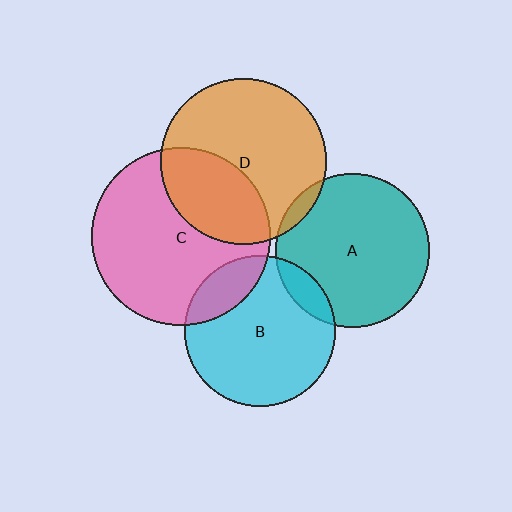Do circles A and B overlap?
Yes.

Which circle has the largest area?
Circle C (pink).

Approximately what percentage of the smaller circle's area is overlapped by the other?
Approximately 10%.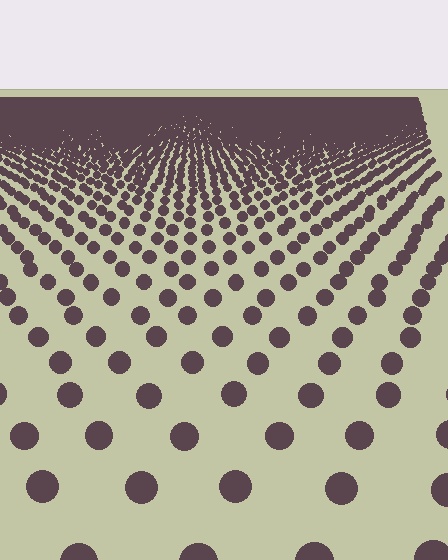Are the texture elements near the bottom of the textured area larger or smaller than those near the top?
Larger. Near the bottom, elements are closer to the viewer and appear at a bigger on-screen size.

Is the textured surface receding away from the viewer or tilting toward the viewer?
The surface is receding away from the viewer. Texture elements get smaller and denser toward the top.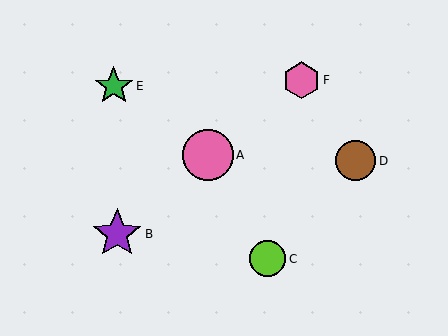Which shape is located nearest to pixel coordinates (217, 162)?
The pink circle (labeled A) at (208, 155) is nearest to that location.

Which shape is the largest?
The pink circle (labeled A) is the largest.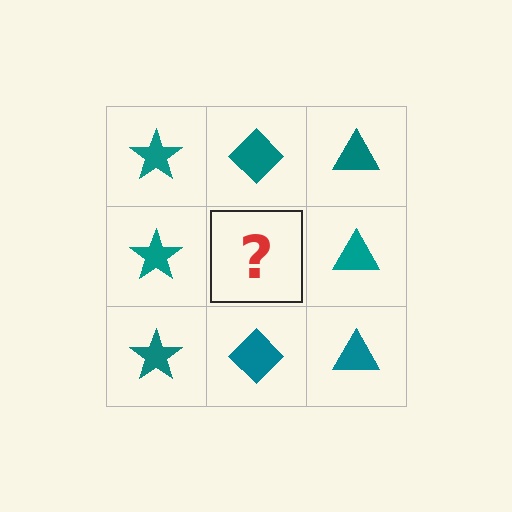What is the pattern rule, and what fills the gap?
The rule is that each column has a consistent shape. The gap should be filled with a teal diamond.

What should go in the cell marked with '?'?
The missing cell should contain a teal diamond.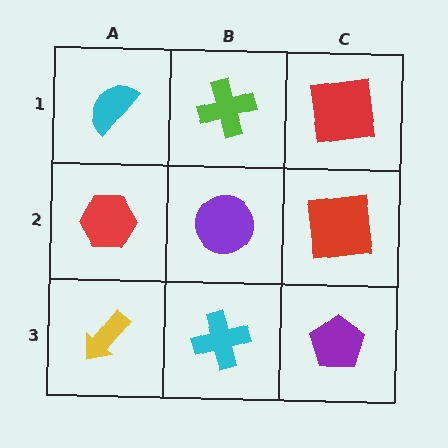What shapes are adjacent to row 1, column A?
A red hexagon (row 2, column A), a lime cross (row 1, column B).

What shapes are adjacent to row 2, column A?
A cyan semicircle (row 1, column A), a yellow arrow (row 3, column A), a purple circle (row 2, column B).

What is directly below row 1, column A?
A red hexagon.